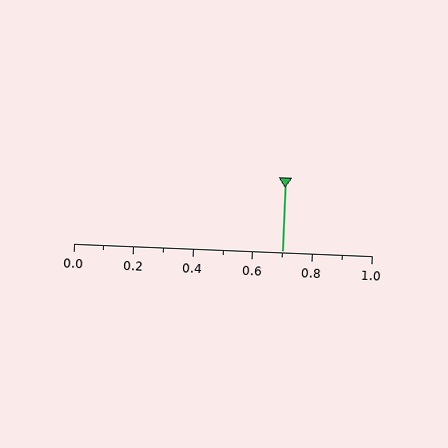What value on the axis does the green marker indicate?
The marker indicates approximately 0.7.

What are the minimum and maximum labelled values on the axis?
The axis runs from 0.0 to 1.0.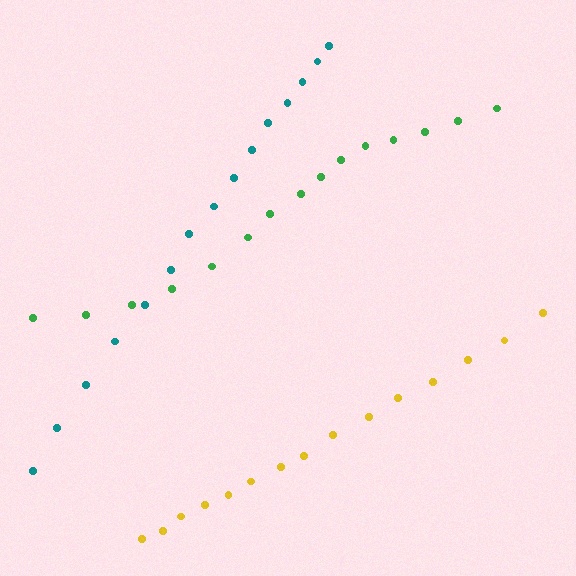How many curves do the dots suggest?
There are 3 distinct paths.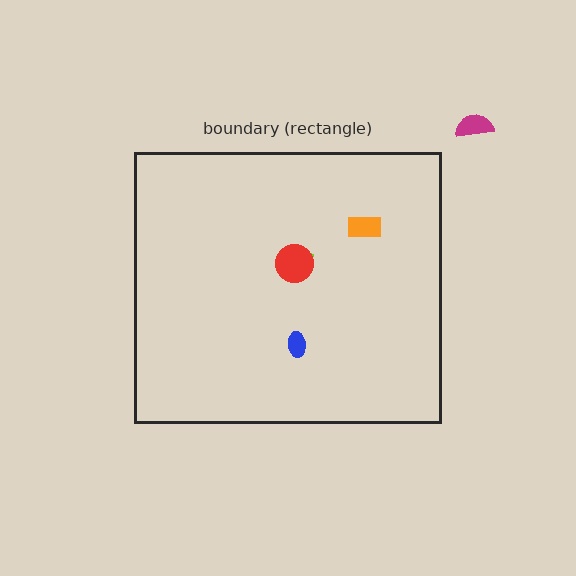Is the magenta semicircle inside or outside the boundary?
Outside.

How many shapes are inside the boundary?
4 inside, 1 outside.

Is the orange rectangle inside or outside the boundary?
Inside.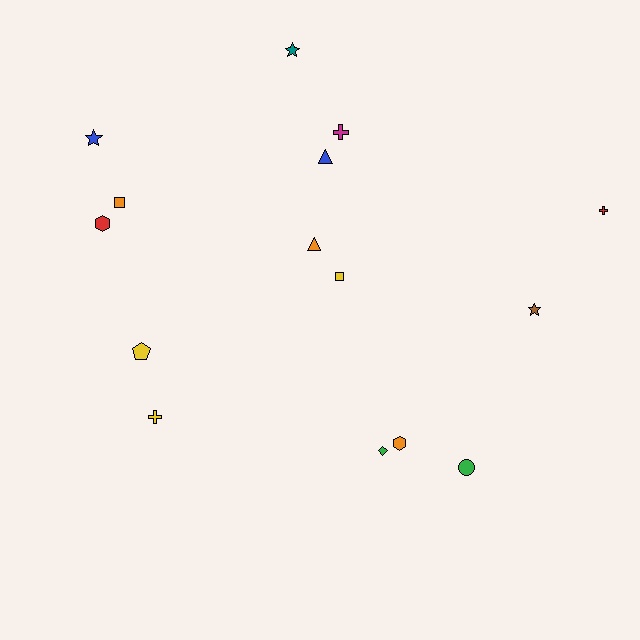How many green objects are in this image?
There are 2 green objects.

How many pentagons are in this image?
There is 1 pentagon.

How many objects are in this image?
There are 15 objects.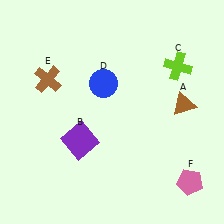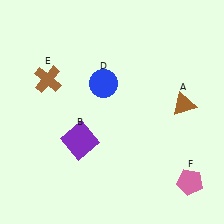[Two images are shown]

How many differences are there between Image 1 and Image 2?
There is 1 difference between the two images.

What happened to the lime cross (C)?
The lime cross (C) was removed in Image 2. It was in the top-right area of Image 1.